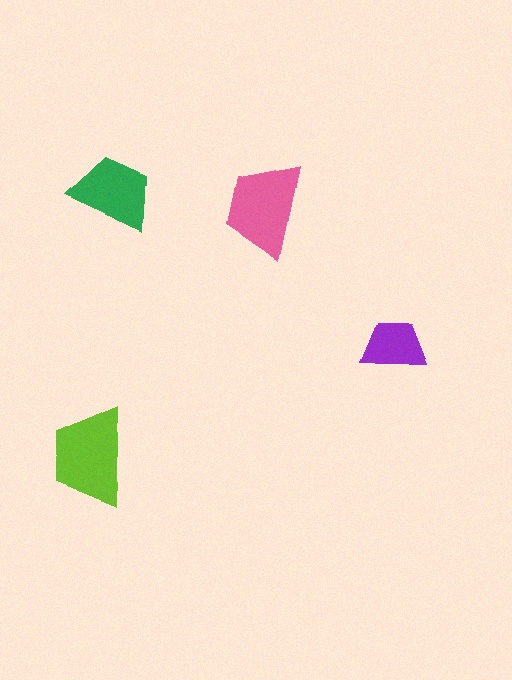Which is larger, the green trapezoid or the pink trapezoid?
The pink one.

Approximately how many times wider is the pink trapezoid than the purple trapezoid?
About 1.5 times wider.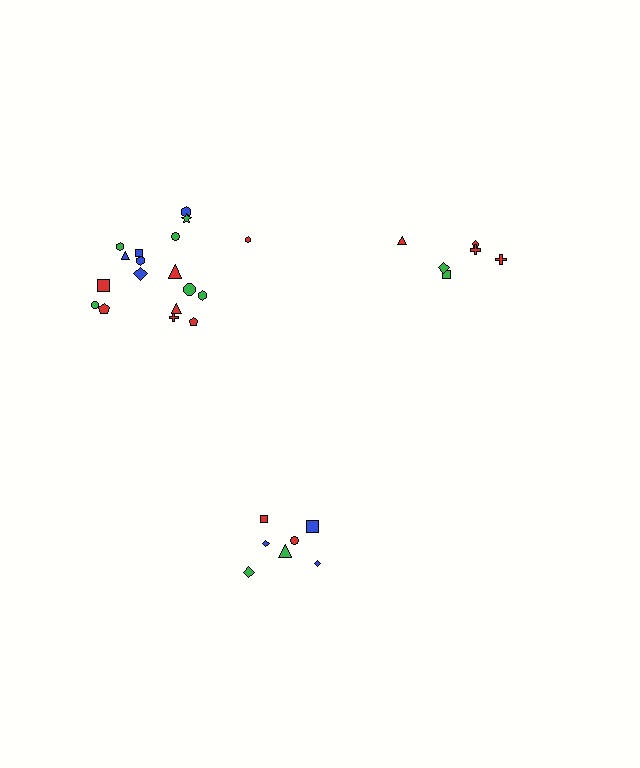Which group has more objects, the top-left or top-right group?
The top-left group.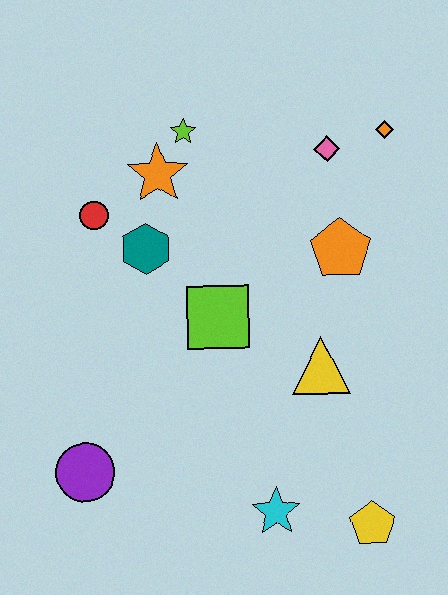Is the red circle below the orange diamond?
Yes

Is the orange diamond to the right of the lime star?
Yes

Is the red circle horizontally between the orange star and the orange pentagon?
No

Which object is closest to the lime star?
The orange star is closest to the lime star.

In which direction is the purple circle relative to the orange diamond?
The purple circle is below the orange diamond.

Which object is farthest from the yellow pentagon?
The lime star is farthest from the yellow pentagon.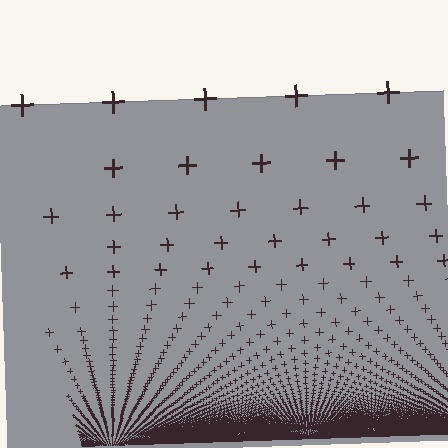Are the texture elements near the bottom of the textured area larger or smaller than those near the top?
Smaller. The gradient is inverted — elements near the bottom are smaller and denser.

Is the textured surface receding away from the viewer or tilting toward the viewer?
The surface appears to tilt toward the viewer. Texture elements get larger and sparser toward the top.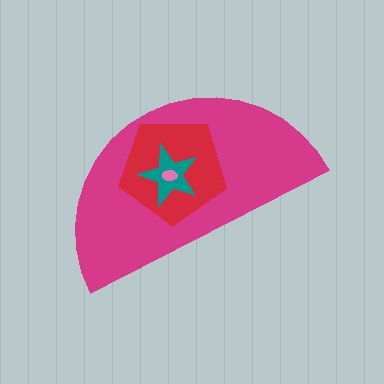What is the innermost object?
The pink ellipse.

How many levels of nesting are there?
4.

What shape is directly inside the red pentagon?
The teal star.